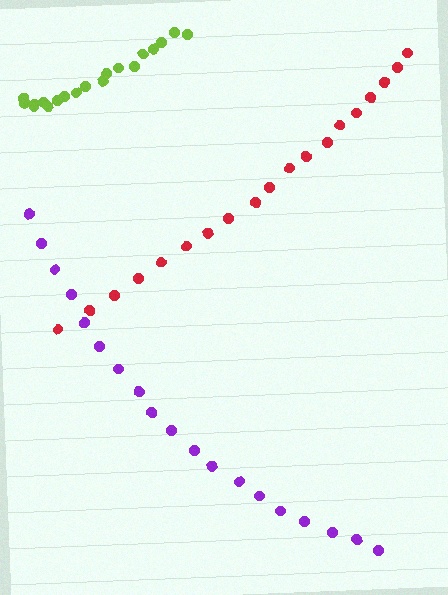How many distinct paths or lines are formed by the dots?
There are 3 distinct paths.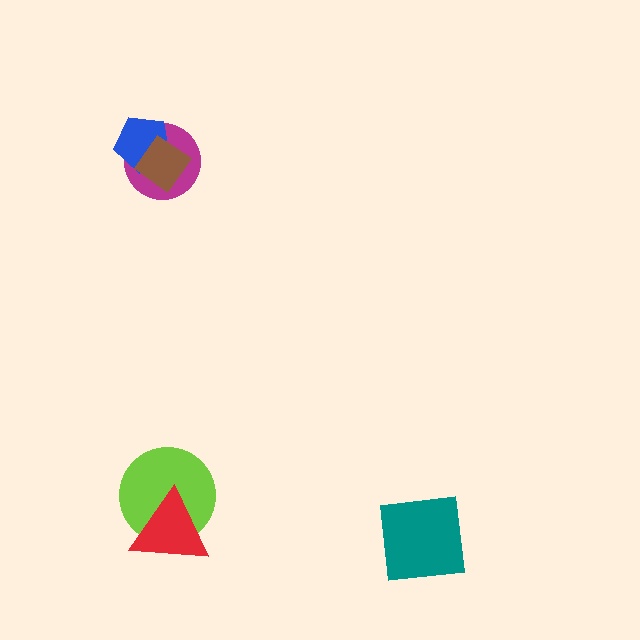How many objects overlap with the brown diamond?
2 objects overlap with the brown diamond.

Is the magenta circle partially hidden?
Yes, it is partially covered by another shape.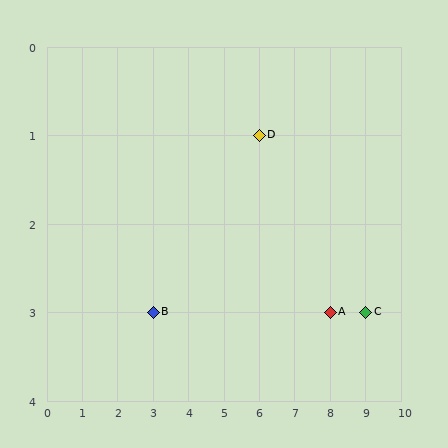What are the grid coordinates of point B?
Point B is at grid coordinates (3, 3).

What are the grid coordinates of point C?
Point C is at grid coordinates (9, 3).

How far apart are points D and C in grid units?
Points D and C are 3 columns and 2 rows apart (about 3.6 grid units diagonally).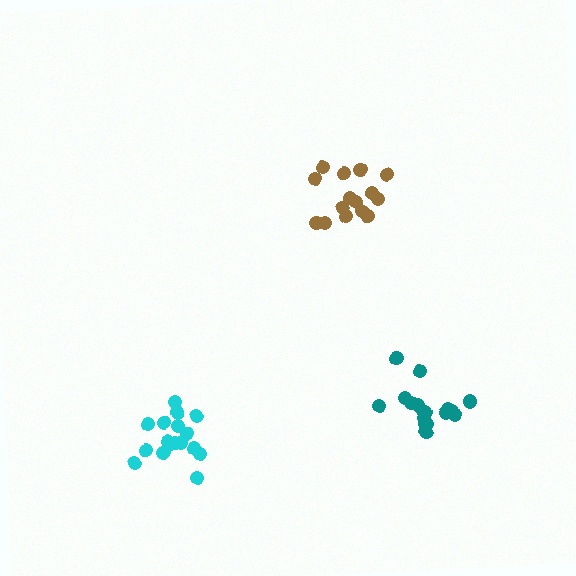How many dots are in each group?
Group 1: 18 dots, Group 2: 17 dots, Group 3: 15 dots (50 total).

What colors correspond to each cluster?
The clusters are colored: cyan, teal, brown.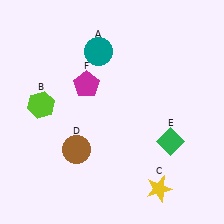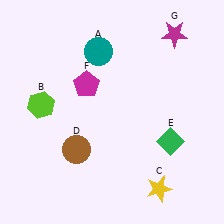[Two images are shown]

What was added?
A magenta star (G) was added in Image 2.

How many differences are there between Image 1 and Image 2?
There is 1 difference between the two images.